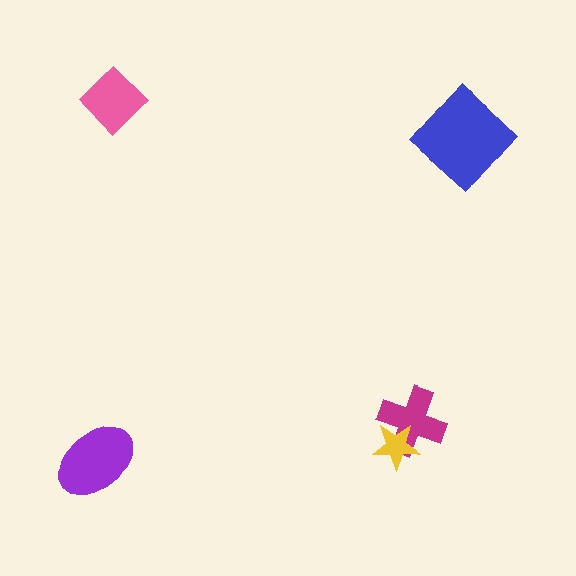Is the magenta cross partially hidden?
Yes, it is partially covered by another shape.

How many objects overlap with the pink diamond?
0 objects overlap with the pink diamond.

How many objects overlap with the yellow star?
1 object overlaps with the yellow star.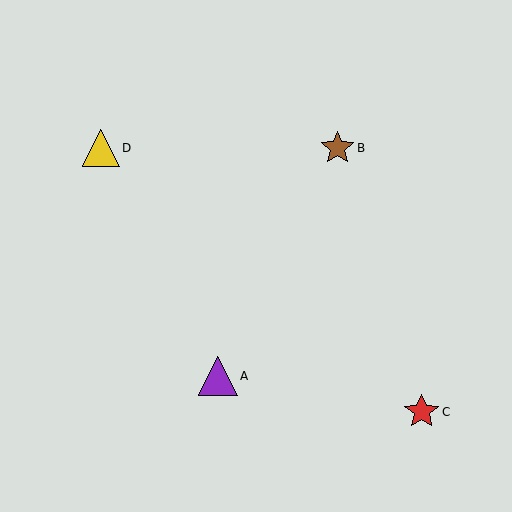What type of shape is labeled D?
Shape D is a yellow triangle.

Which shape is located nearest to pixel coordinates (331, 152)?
The brown star (labeled B) at (338, 148) is nearest to that location.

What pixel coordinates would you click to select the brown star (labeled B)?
Click at (338, 148) to select the brown star B.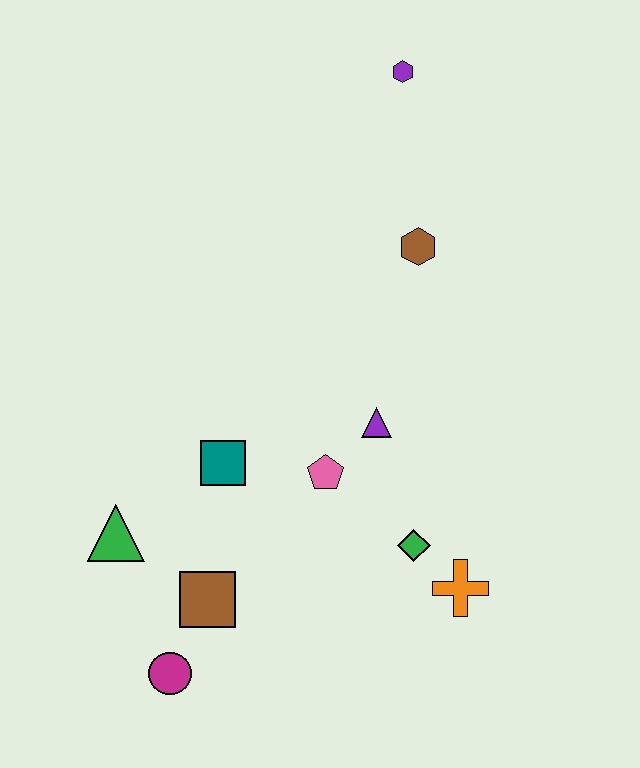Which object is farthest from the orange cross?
The purple hexagon is farthest from the orange cross.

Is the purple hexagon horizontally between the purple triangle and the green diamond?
Yes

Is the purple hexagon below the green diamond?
No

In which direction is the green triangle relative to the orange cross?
The green triangle is to the left of the orange cross.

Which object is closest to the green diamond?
The orange cross is closest to the green diamond.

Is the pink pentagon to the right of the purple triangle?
No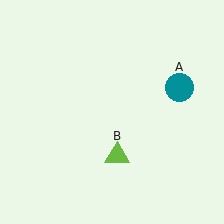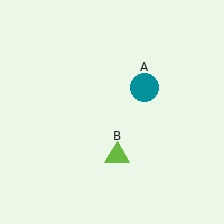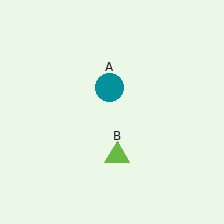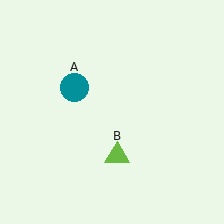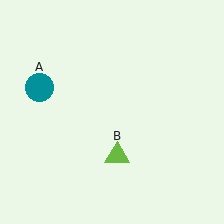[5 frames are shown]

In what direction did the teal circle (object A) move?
The teal circle (object A) moved left.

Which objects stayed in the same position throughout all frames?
Lime triangle (object B) remained stationary.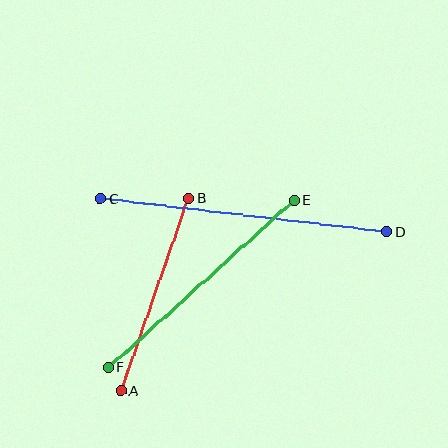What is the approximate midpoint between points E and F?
The midpoint is at approximately (201, 284) pixels.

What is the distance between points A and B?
The distance is approximately 204 pixels.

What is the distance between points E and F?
The distance is approximately 250 pixels.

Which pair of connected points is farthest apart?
Points C and D are farthest apart.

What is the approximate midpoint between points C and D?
The midpoint is at approximately (244, 215) pixels.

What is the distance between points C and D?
The distance is approximately 288 pixels.